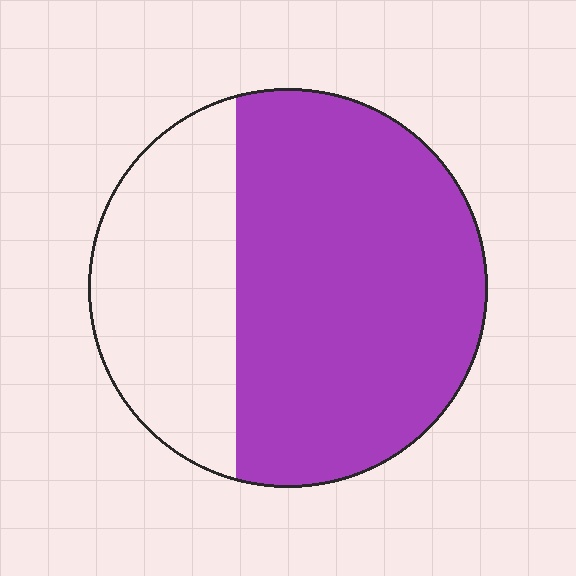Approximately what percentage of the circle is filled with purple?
Approximately 65%.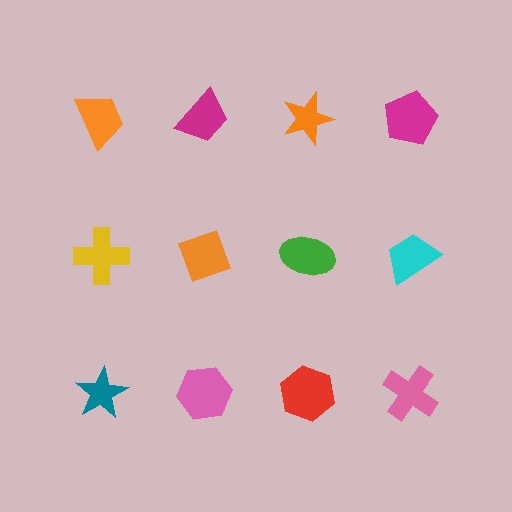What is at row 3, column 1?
A teal star.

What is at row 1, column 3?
An orange star.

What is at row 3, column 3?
A red hexagon.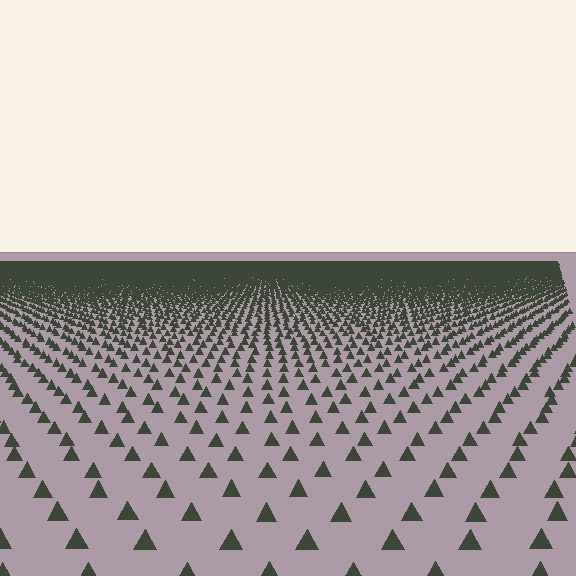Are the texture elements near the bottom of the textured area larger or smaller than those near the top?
Larger. Near the bottom, elements are closer to the viewer and appear at a bigger on-screen size.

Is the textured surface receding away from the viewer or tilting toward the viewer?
The surface is receding away from the viewer. Texture elements get smaller and denser toward the top.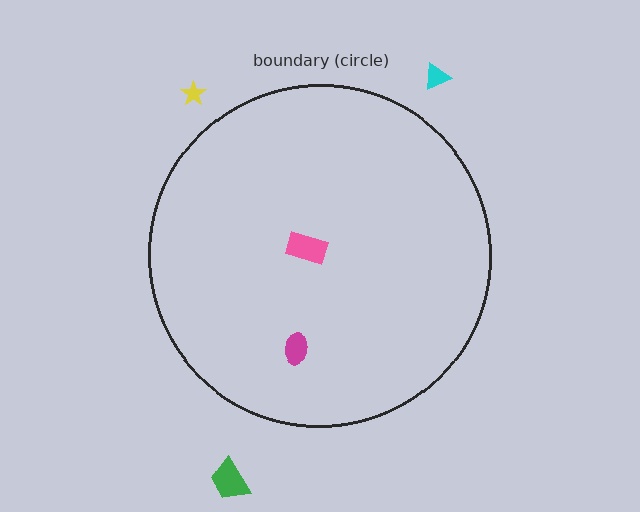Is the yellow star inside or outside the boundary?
Outside.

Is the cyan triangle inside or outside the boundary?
Outside.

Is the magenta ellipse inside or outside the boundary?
Inside.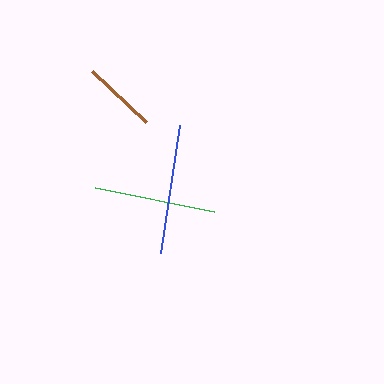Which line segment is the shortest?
The brown line is the shortest at approximately 74 pixels.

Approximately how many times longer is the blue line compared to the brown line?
The blue line is approximately 1.7 times the length of the brown line.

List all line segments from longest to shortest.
From longest to shortest: blue, green, brown.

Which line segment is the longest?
The blue line is the longest at approximately 130 pixels.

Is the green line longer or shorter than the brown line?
The green line is longer than the brown line.